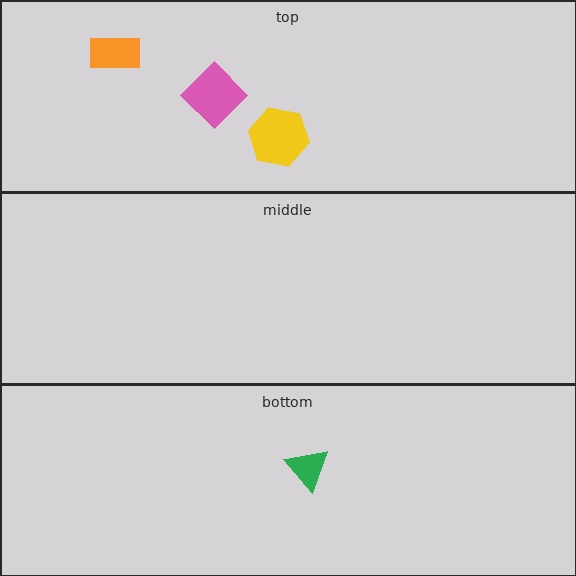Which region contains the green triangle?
The bottom region.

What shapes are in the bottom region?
The green triangle.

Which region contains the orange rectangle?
The top region.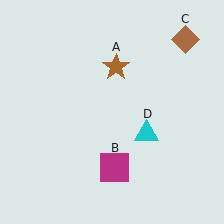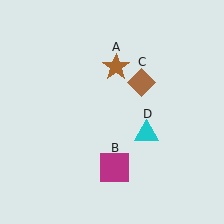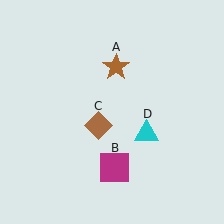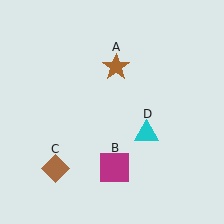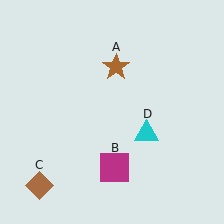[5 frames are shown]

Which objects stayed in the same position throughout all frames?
Brown star (object A) and magenta square (object B) and cyan triangle (object D) remained stationary.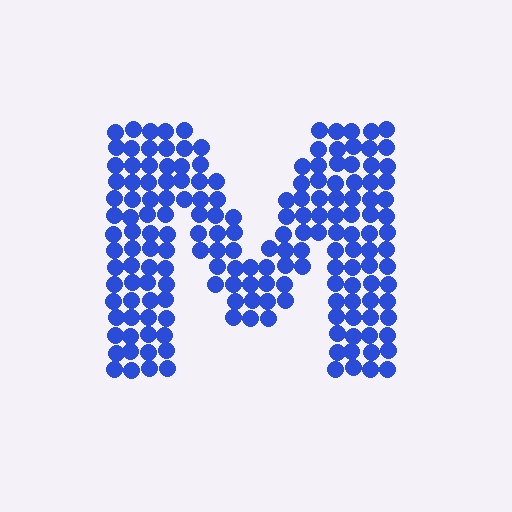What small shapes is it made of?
It is made of small circles.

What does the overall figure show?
The overall figure shows the letter M.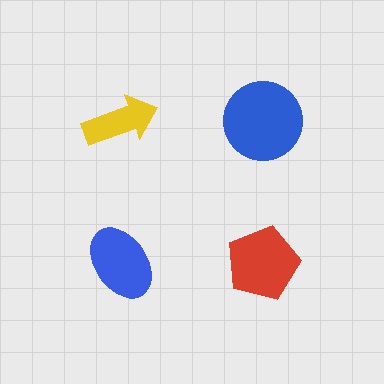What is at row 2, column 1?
A blue ellipse.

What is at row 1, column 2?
A blue circle.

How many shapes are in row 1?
2 shapes.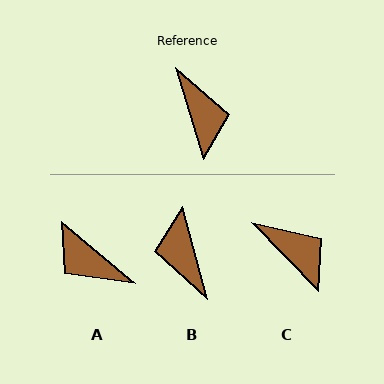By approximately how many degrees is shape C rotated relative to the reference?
Approximately 27 degrees counter-clockwise.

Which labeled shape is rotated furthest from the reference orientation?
B, about 178 degrees away.